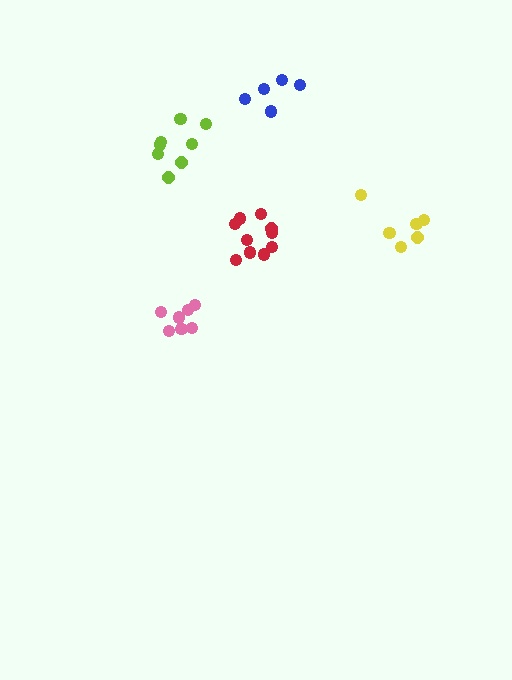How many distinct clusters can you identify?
There are 5 distinct clusters.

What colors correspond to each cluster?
The clusters are colored: pink, red, yellow, lime, blue.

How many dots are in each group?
Group 1: 7 dots, Group 2: 10 dots, Group 3: 6 dots, Group 4: 8 dots, Group 5: 6 dots (37 total).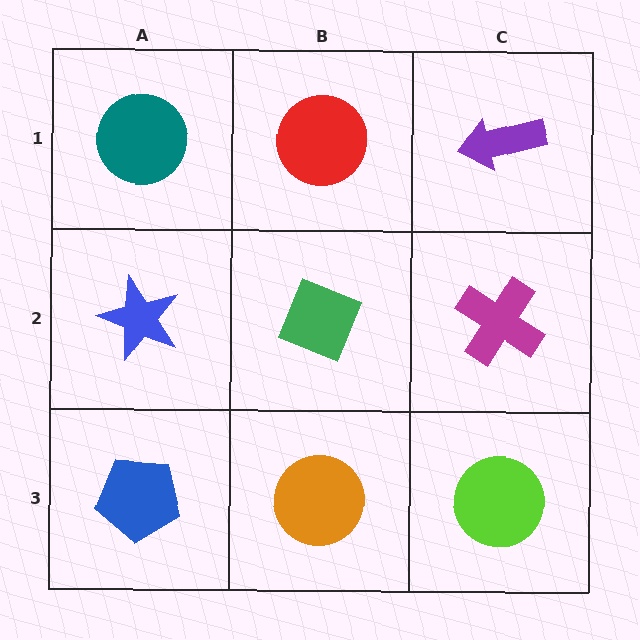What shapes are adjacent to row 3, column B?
A green diamond (row 2, column B), a blue pentagon (row 3, column A), a lime circle (row 3, column C).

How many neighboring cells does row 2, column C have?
3.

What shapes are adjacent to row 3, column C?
A magenta cross (row 2, column C), an orange circle (row 3, column B).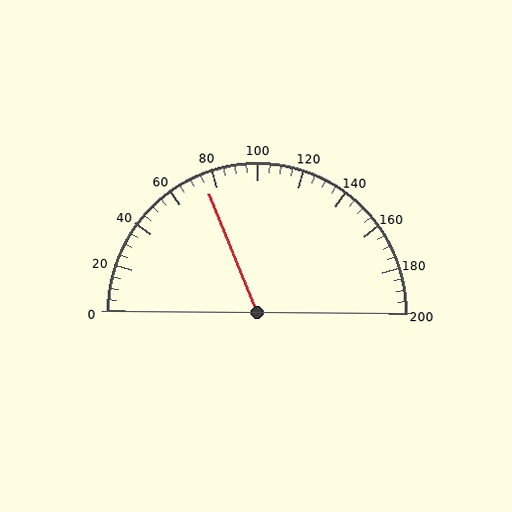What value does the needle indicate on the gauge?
The needle indicates approximately 75.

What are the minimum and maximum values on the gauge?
The gauge ranges from 0 to 200.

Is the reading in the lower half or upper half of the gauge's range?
The reading is in the lower half of the range (0 to 200).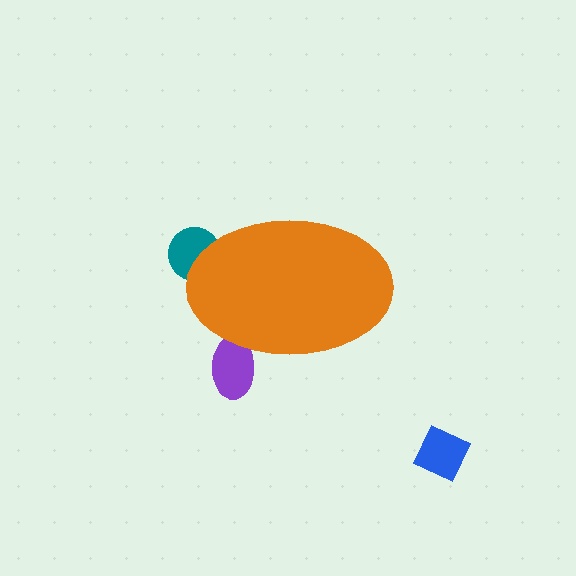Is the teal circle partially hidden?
Yes, the teal circle is partially hidden behind the orange ellipse.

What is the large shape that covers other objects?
An orange ellipse.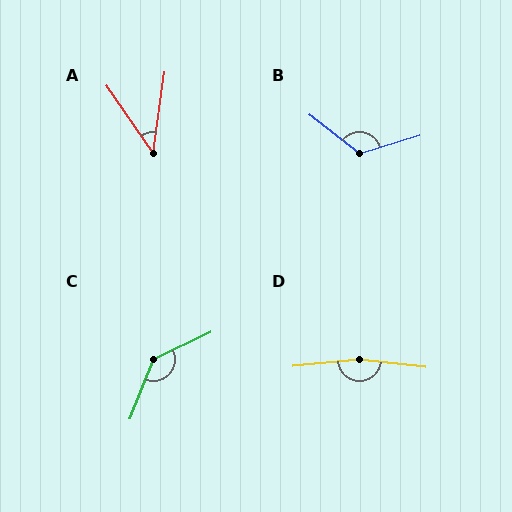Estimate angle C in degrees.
Approximately 138 degrees.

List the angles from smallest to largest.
A (43°), B (125°), C (138°), D (168°).